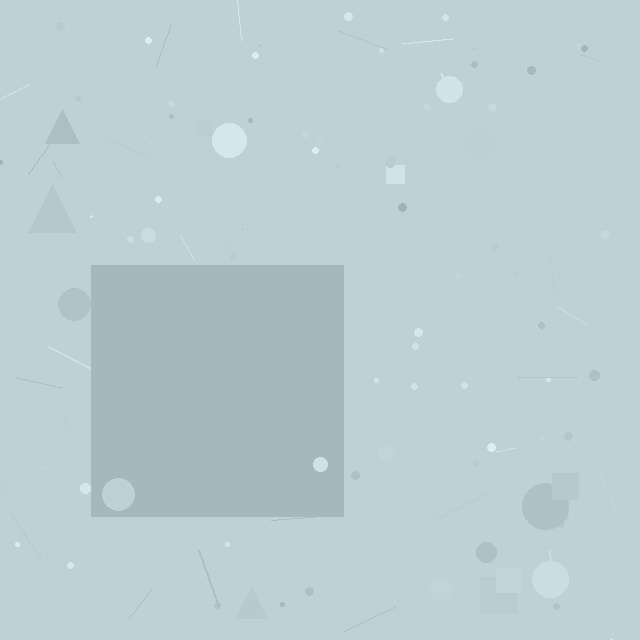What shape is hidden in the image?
A square is hidden in the image.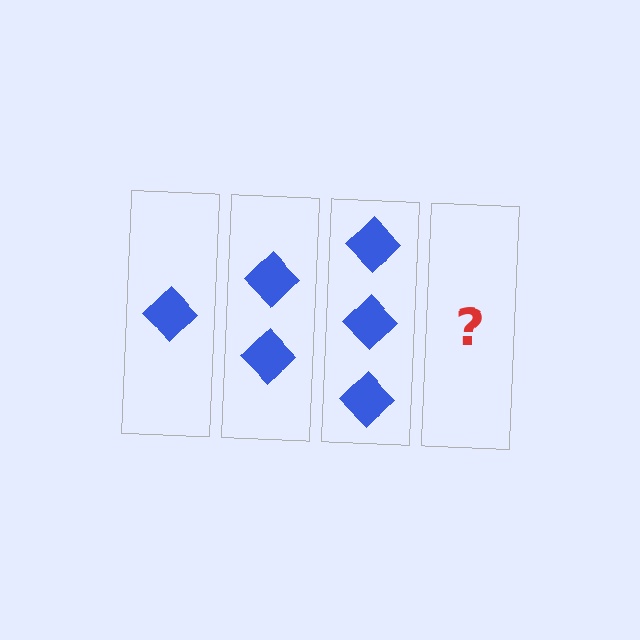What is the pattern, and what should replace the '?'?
The pattern is that each step adds one more diamond. The '?' should be 4 diamonds.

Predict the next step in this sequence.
The next step is 4 diamonds.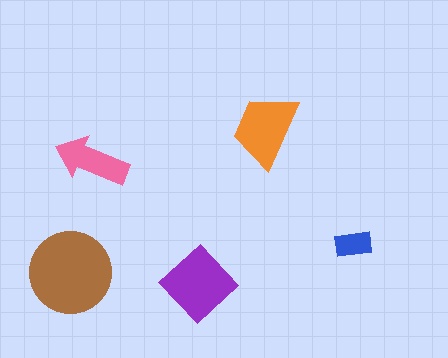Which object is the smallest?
The blue rectangle.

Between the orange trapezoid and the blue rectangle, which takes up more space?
The orange trapezoid.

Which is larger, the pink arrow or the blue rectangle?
The pink arrow.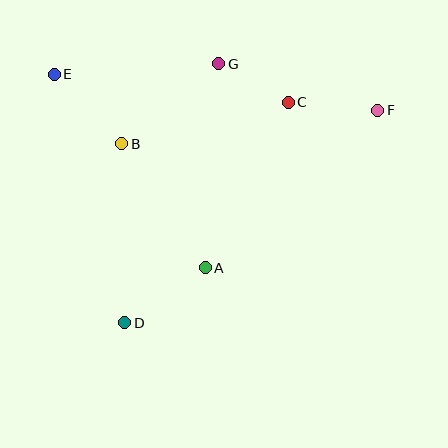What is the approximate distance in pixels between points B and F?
The distance between B and F is approximately 258 pixels.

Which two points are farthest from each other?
Points D and F are farthest from each other.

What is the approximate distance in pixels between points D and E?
The distance between D and E is approximately 258 pixels.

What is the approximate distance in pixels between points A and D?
The distance between A and D is approximately 97 pixels.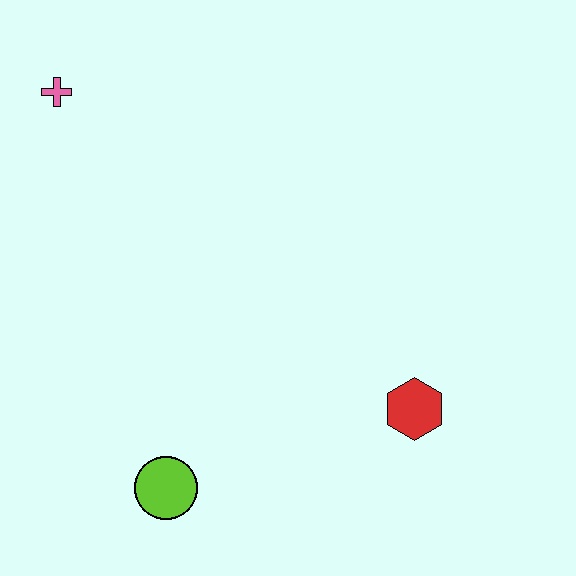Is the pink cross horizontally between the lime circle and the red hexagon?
No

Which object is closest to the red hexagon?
The lime circle is closest to the red hexagon.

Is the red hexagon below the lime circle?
No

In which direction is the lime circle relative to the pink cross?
The lime circle is below the pink cross.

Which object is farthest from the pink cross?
The red hexagon is farthest from the pink cross.